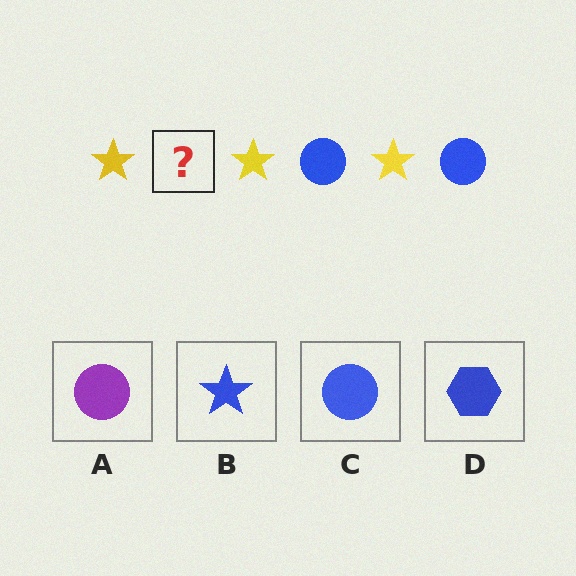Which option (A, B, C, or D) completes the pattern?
C.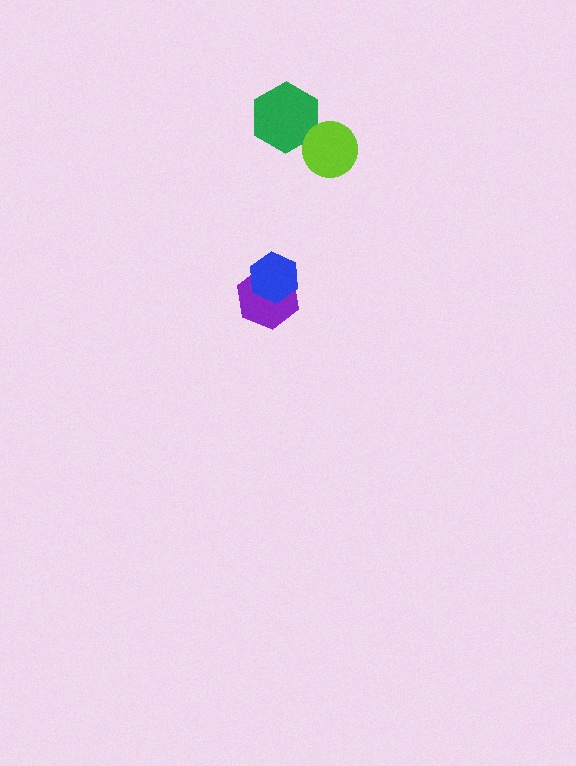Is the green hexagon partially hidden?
Yes, it is partially covered by another shape.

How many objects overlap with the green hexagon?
1 object overlaps with the green hexagon.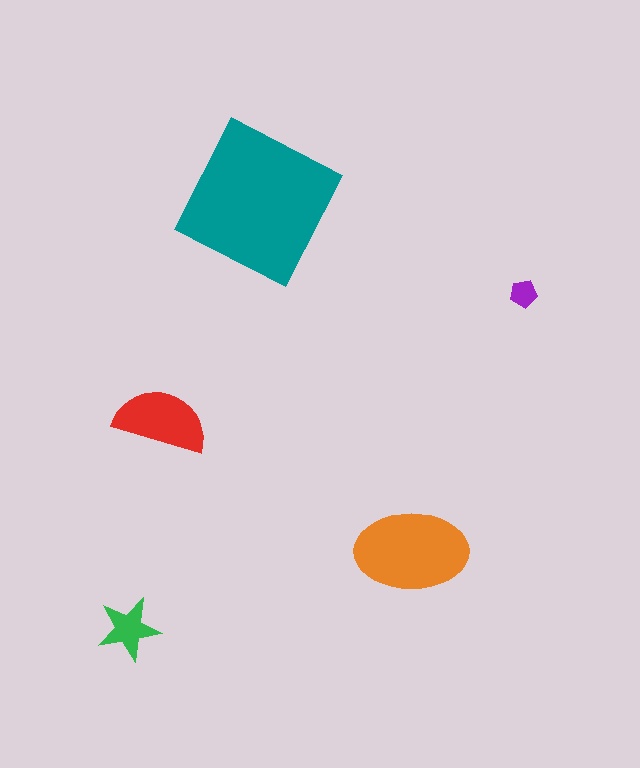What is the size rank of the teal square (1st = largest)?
1st.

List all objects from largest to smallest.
The teal square, the orange ellipse, the red semicircle, the green star, the purple pentagon.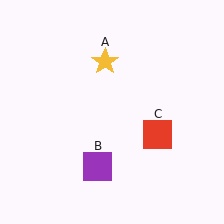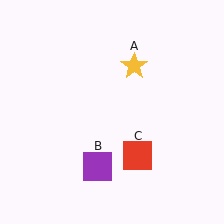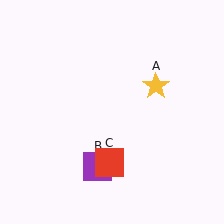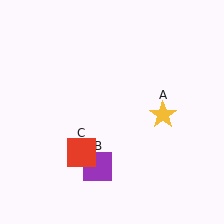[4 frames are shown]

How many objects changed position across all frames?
2 objects changed position: yellow star (object A), red square (object C).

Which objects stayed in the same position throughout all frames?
Purple square (object B) remained stationary.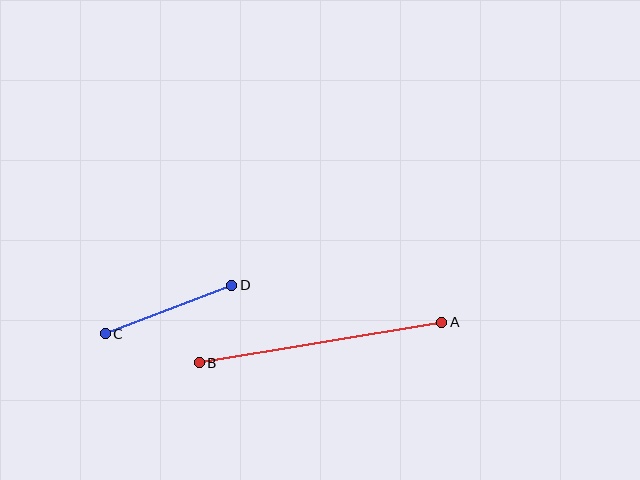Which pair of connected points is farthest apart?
Points A and B are farthest apart.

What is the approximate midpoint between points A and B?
The midpoint is at approximately (320, 342) pixels.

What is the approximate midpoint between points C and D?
The midpoint is at approximately (169, 309) pixels.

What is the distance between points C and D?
The distance is approximately 135 pixels.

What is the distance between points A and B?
The distance is approximately 246 pixels.